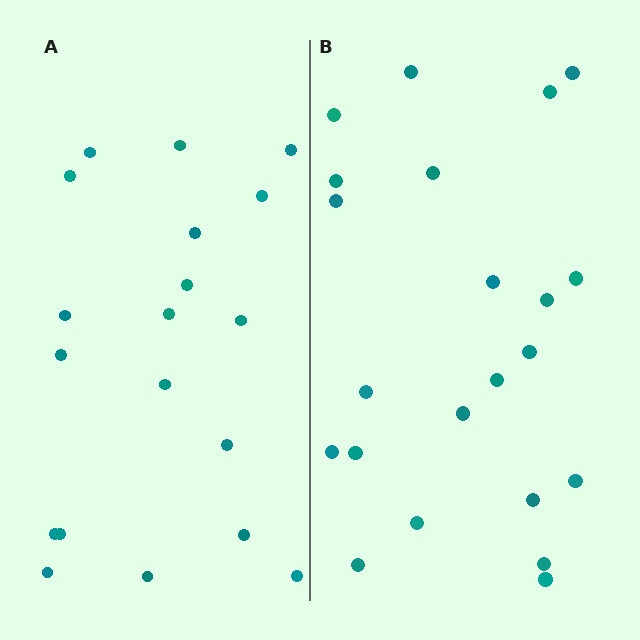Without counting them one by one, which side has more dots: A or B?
Region B (the right region) has more dots.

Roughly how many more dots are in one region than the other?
Region B has just a few more — roughly 2 or 3 more dots than region A.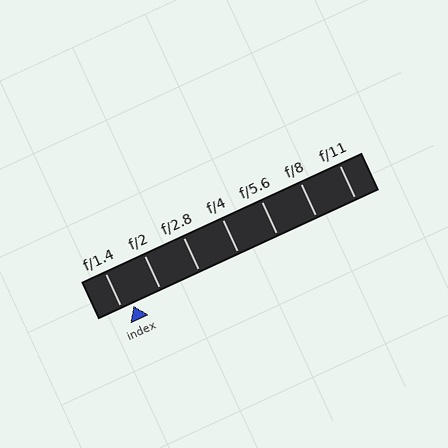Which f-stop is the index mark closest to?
The index mark is closest to f/1.4.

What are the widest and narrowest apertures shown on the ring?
The widest aperture shown is f/1.4 and the narrowest is f/11.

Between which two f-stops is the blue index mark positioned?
The index mark is between f/1.4 and f/2.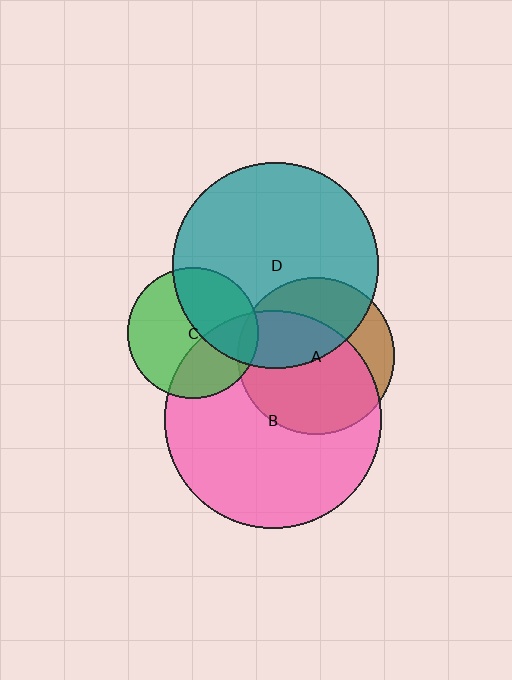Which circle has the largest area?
Circle B (pink).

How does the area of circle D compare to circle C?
Approximately 2.5 times.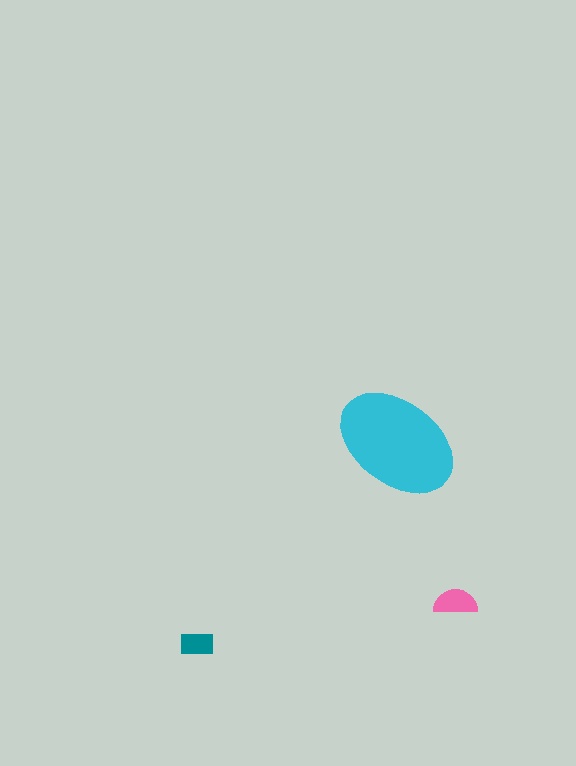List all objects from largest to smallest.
The cyan ellipse, the pink semicircle, the teal rectangle.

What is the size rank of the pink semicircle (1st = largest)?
2nd.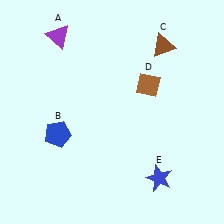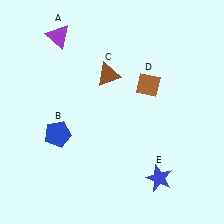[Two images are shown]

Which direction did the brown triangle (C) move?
The brown triangle (C) moved left.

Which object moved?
The brown triangle (C) moved left.